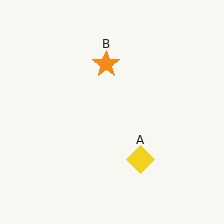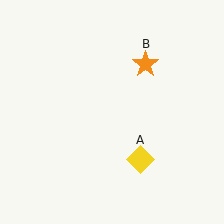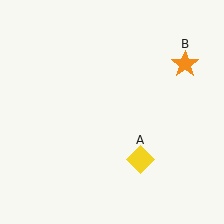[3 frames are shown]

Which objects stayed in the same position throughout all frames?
Yellow diamond (object A) remained stationary.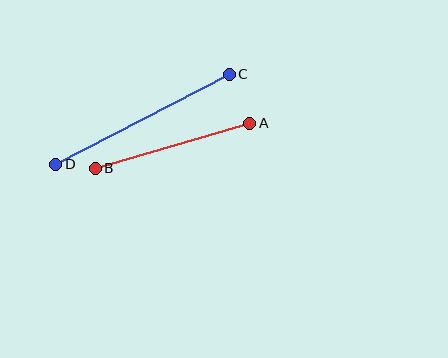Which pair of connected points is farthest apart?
Points C and D are farthest apart.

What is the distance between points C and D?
The distance is approximately 196 pixels.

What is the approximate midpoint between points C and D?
The midpoint is at approximately (143, 119) pixels.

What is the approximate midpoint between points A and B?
The midpoint is at approximately (173, 146) pixels.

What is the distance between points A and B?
The distance is approximately 161 pixels.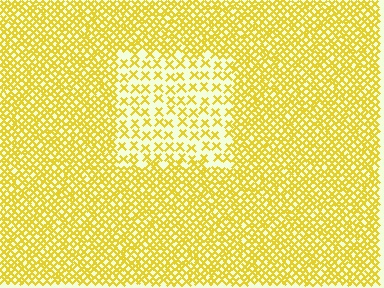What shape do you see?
I see a rectangle.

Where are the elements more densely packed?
The elements are more densely packed outside the rectangle boundary.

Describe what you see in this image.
The image contains small yellow elements arranged at two different densities. A rectangle-shaped region is visible where the elements are less densely packed than the surrounding area.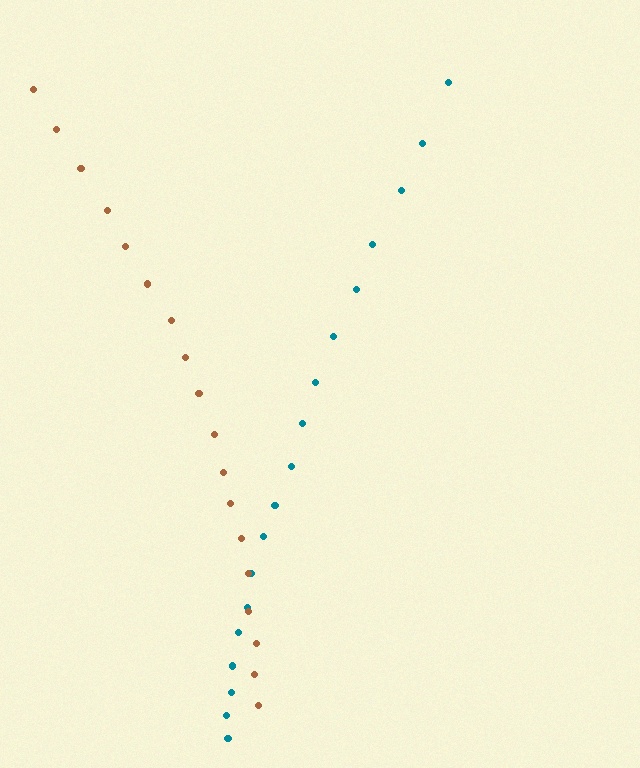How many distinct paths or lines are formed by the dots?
There are 2 distinct paths.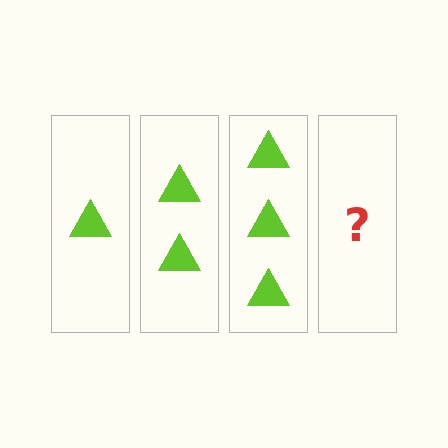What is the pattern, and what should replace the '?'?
The pattern is that each step adds one more triangle. The '?' should be 4 triangles.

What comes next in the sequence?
The next element should be 4 triangles.